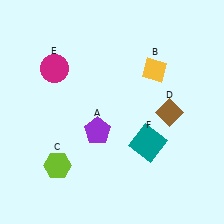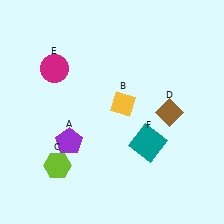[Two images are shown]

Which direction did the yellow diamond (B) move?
The yellow diamond (B) moved down.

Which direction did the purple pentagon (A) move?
The purple pentagon (A) moved left.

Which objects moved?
The objects that moved are: the purple pentagon (A), the yellow diamond (B).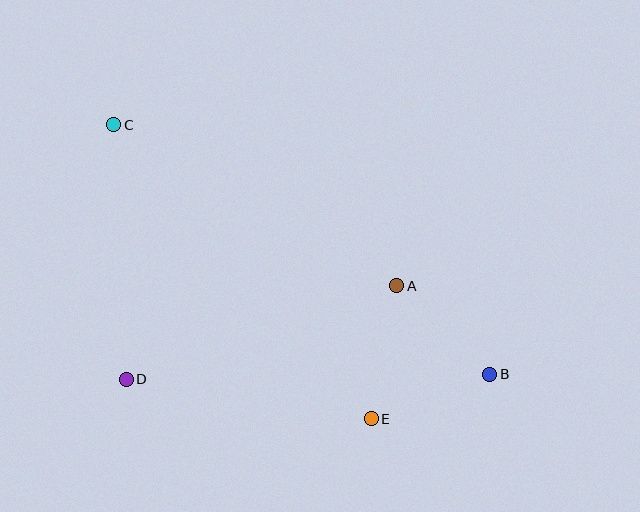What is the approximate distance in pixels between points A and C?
The distance between A and C is approximately 325 pixels.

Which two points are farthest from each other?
Points B and C are farthest from each other.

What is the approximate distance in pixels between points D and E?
The distance between D and E is approximately 248 pixels.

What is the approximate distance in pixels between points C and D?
The distance between C and D is approximately 255 pixels.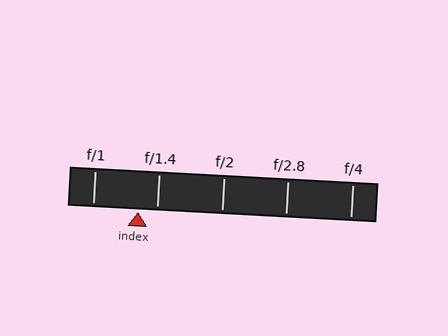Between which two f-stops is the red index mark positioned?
The index mark is between f/1 and f/1.4.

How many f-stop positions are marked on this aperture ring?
There are 5 f-stop positions marked.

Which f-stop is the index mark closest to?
The index mark is closest to f/1.4.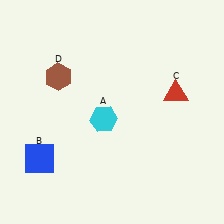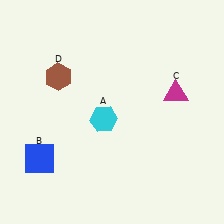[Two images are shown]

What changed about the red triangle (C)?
In Image 1, C is red. In Image 2, it changed to magenta.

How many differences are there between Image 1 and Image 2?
There is 1 difference between the two images.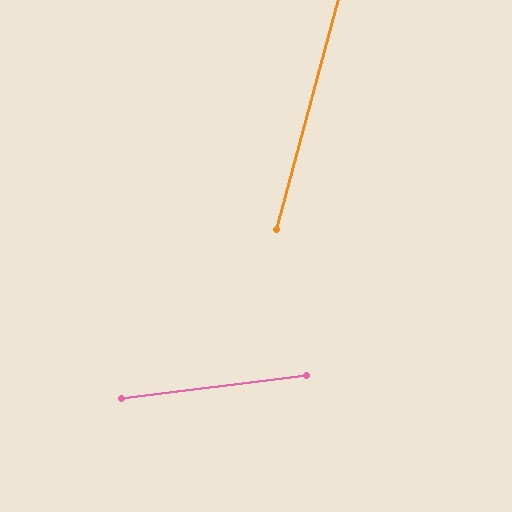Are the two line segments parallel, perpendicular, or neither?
Neither parallel nor perpendicular — they differ by about 68°.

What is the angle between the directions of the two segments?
Approximately 68 degrees.